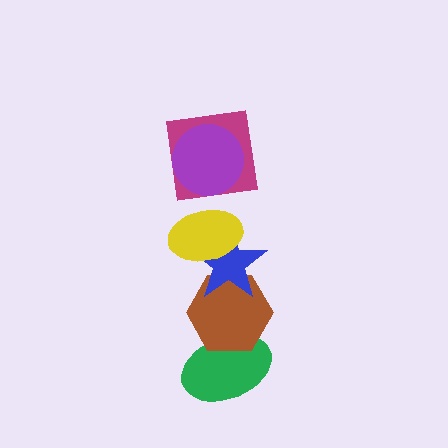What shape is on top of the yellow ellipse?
The magenta square is on top of the yellow ellipse.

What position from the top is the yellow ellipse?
The yellow ellipse is 3rd from the top.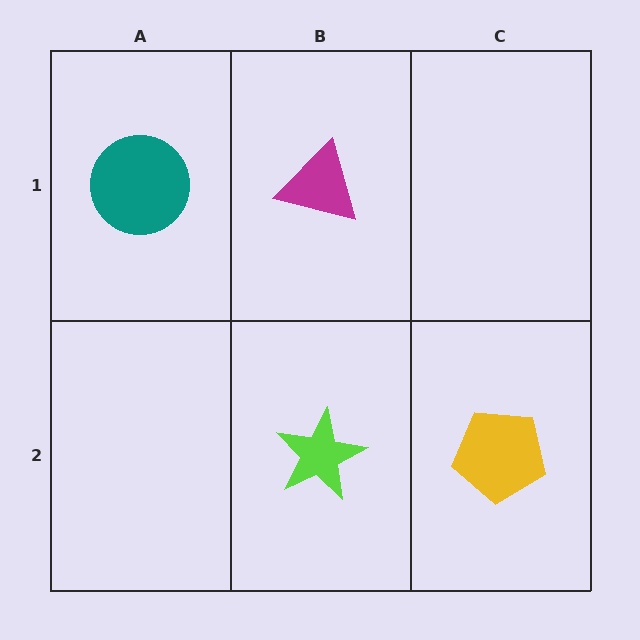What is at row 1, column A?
A teal circle.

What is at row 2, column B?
A lime star.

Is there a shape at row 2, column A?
No, that cell is empty.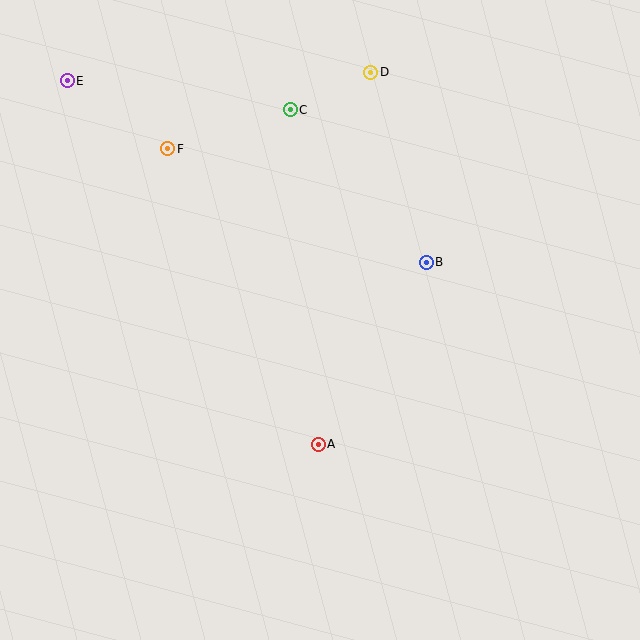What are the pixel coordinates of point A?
Point A is at (318, 444).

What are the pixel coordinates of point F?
Point F is at (168, 149).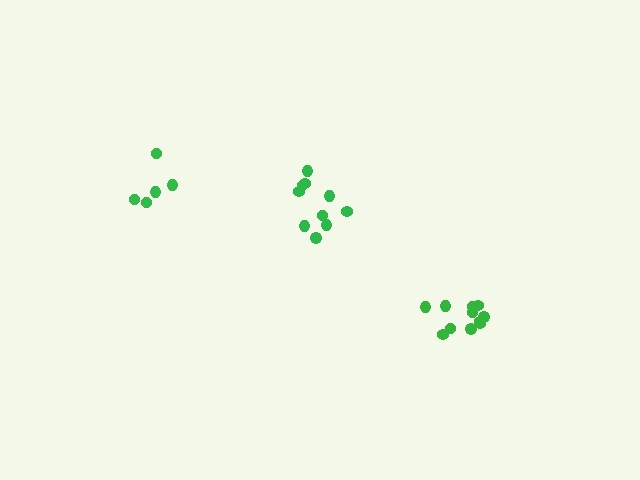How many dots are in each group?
Group 1: 10 dots, Group 2: 5 dots, Group 3: 11 dots (26 total).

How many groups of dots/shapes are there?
There are 3 groups.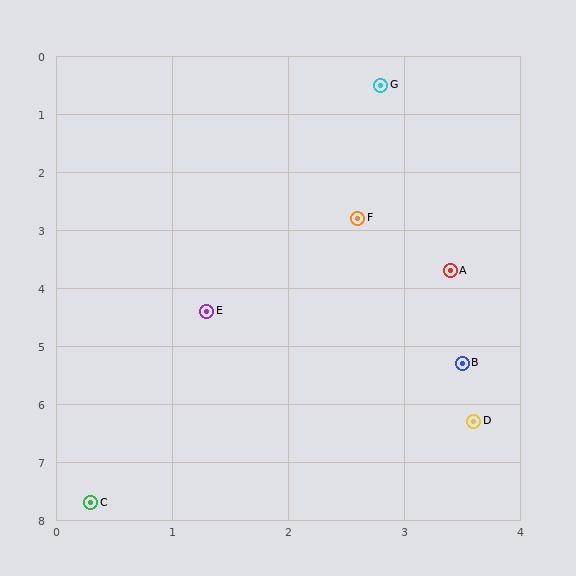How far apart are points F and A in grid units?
Points F and A are about 1.2 grid units apart.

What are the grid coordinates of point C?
Point C is at approximately (0.3, 7.7).